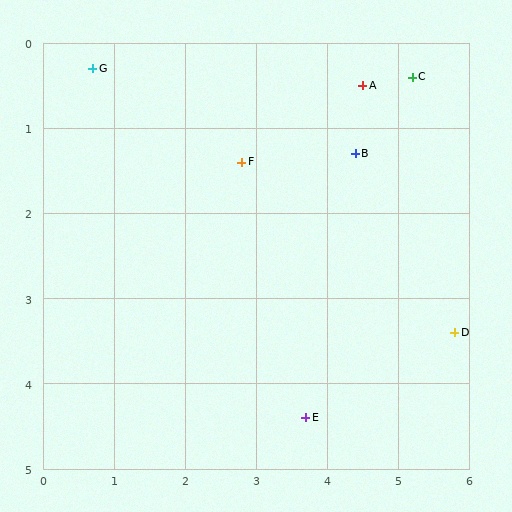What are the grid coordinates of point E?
Point E is at approximately (3.7, 4.4).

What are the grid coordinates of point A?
Point A is at approximately (4.5, 0.5).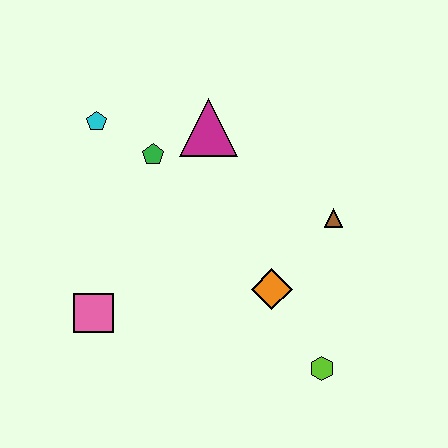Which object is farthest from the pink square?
The brown triangle is farthest from the pink square.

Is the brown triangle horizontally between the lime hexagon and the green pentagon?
No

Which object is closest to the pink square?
The green pentagon is closest to the pink square.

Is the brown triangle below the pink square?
No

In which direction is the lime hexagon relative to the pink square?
The lime hexagon is to the right of the pink square.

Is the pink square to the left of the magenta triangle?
Yes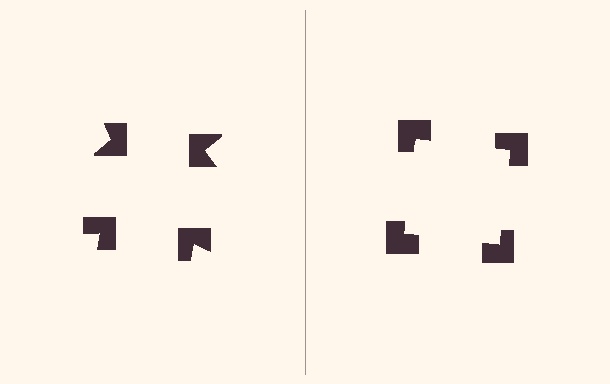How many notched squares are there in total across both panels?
8 — 4 on each side.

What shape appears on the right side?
An illusory square.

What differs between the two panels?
The notched squares are positioned identically on both sides; only the wedge orientations differ. On the right they align to a square; on the left they are misaligned.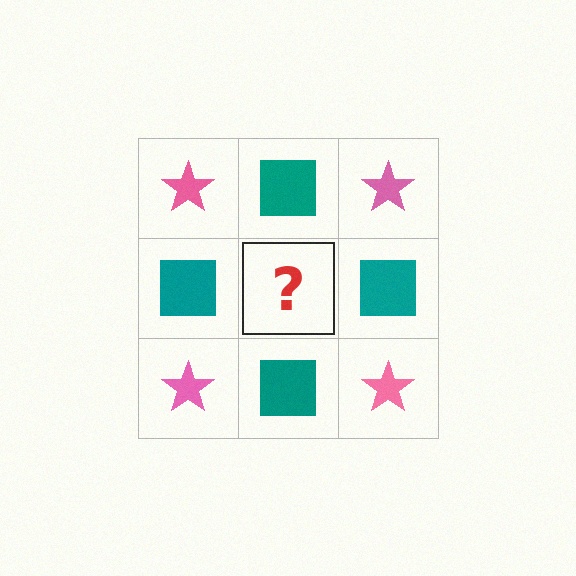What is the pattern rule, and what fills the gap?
The rule is that it alternates pink star and teal square in a checkerboard pattern. The gap should be filled with a pink star.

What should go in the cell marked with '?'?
The missing cell should contain a pink star.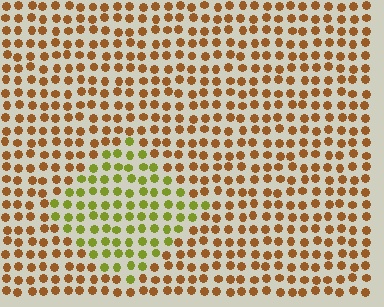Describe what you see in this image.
The image is filled with small brown elements in a uniform arrangement. A diamond-shaped region is visible where the elements are tinted to a slightly different hue, forming a subtle color boundary.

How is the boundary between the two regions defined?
The boundary is defined purely by a slight shift in hue (about 48 degrees). Spacing, size, and orientation are identical on both sides.